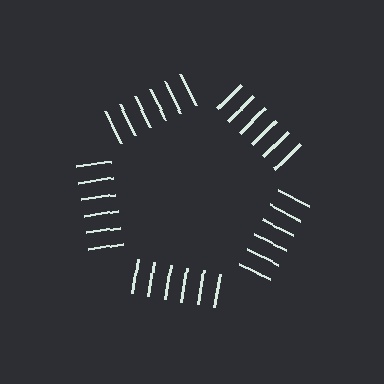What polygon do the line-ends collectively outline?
An illusory pentagon — the line segments terminate on its edges but no continuous stroke is drawn.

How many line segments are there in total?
30 — 6 along each of the 5 edges.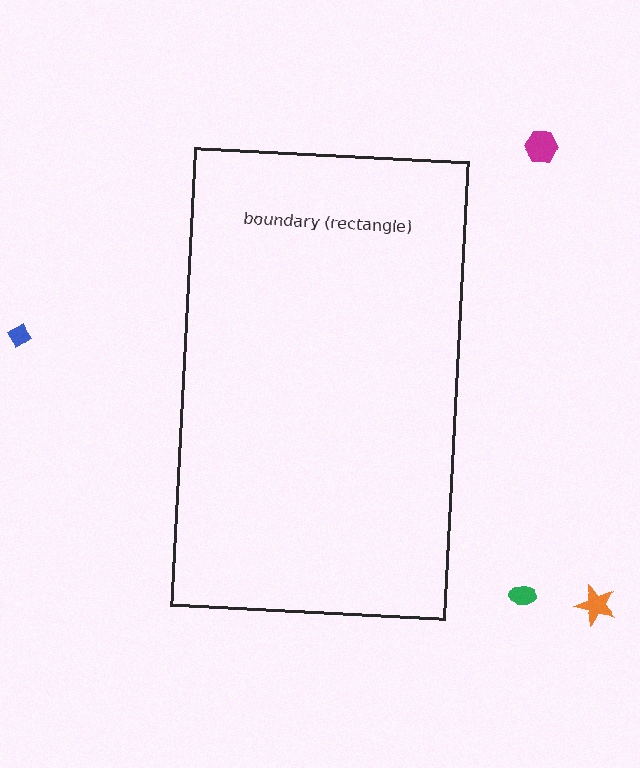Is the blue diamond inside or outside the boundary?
Outside.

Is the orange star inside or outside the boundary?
Outside.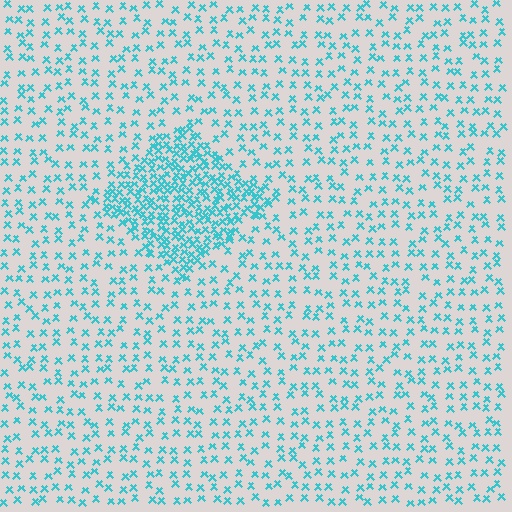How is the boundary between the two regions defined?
The boundary is defined by a change in element density (approximately 2.8x ratio). All elements are the same color, size, and shape.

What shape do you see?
I see a diamond.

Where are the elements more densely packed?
The elements are more densely packed inside the diamond boundary.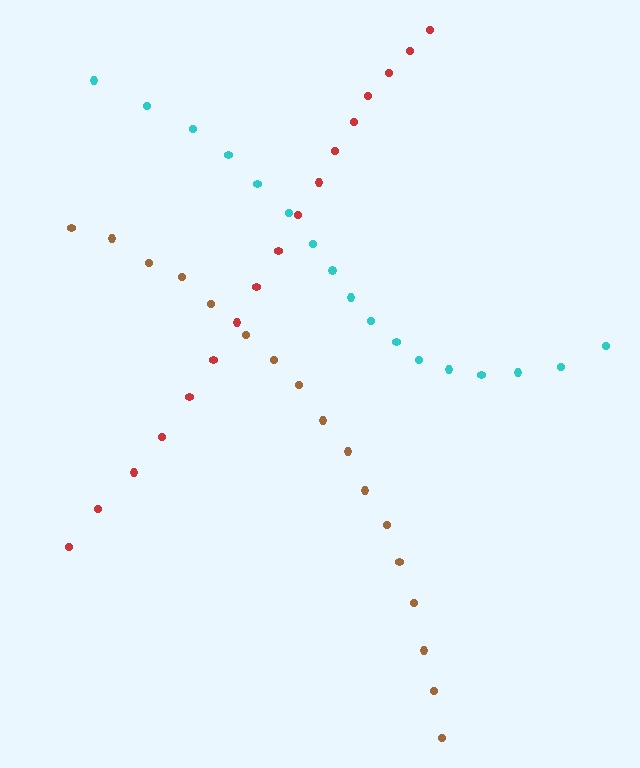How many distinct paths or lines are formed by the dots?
There are 3 distinct paths.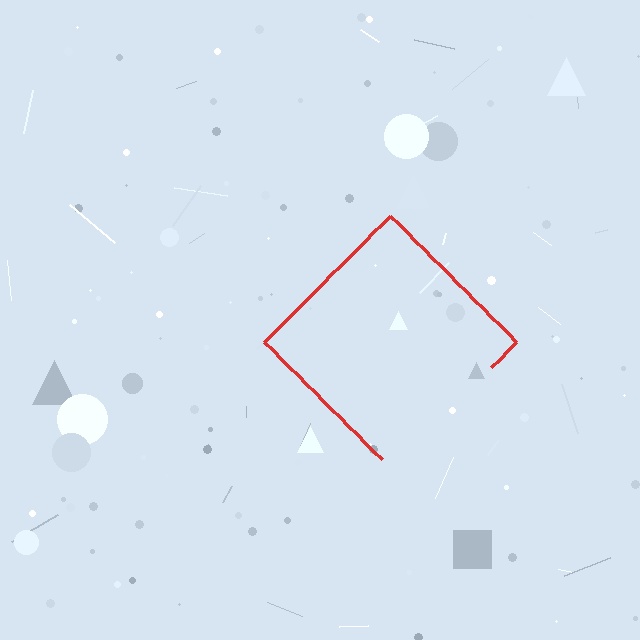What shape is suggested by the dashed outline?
The dashed outline suggests a diamond.